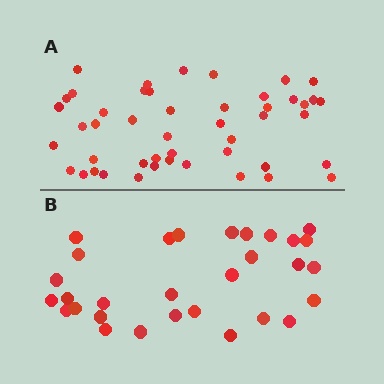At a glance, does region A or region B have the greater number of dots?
Region A (the top region) has more dots.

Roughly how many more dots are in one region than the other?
Region A has approximately 15 more dots than region B.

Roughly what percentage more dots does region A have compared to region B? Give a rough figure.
About 55% more.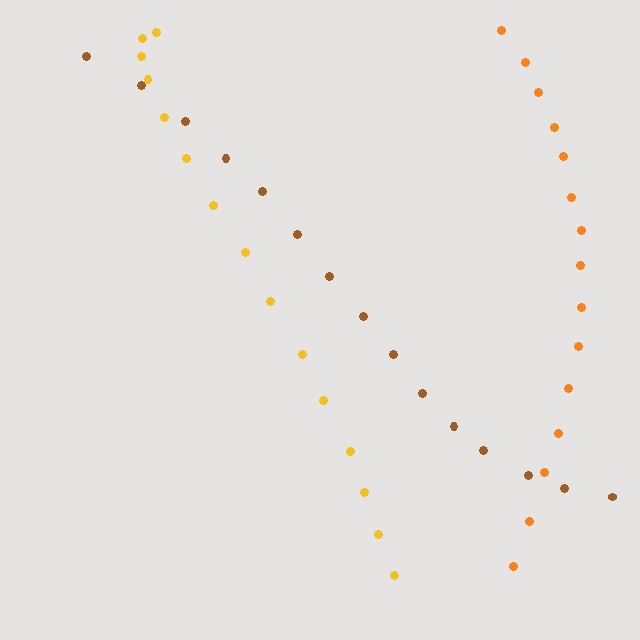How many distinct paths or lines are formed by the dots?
There are 3 distinct paths.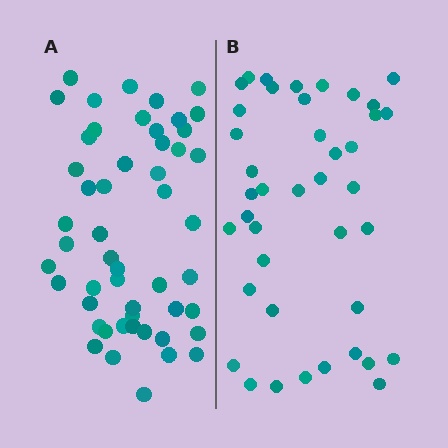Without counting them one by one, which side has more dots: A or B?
Region A (the left region) has more dots.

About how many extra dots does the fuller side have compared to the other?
Region A has roughly 10 or so more dots than region B.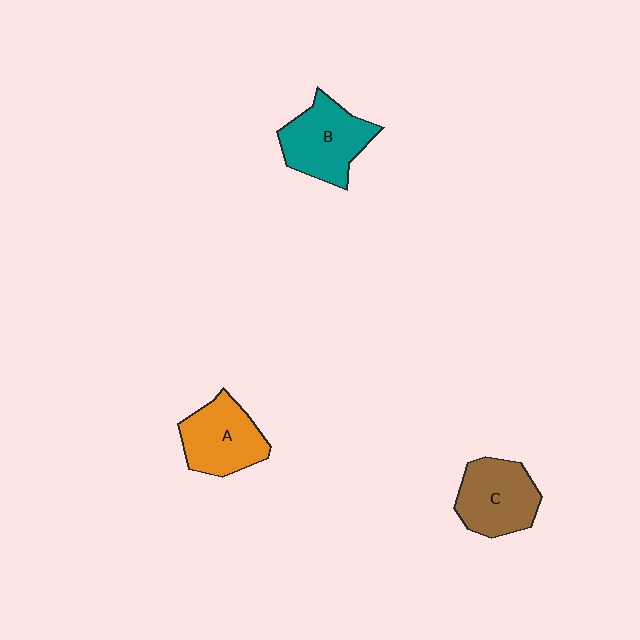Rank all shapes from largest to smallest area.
From largest to smallest: B (teal), C (brown), A (orange).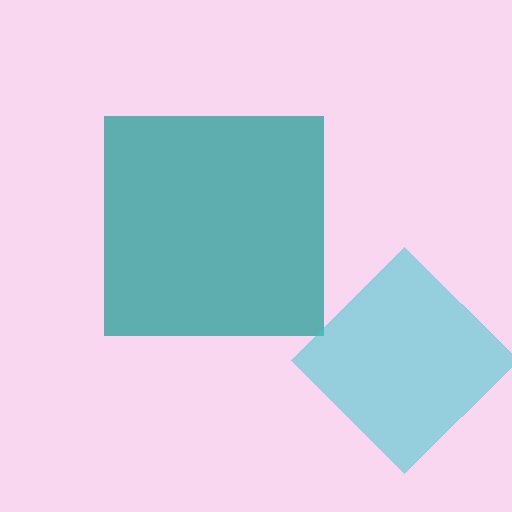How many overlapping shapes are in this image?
There are 2 overlapping shapes in the image.